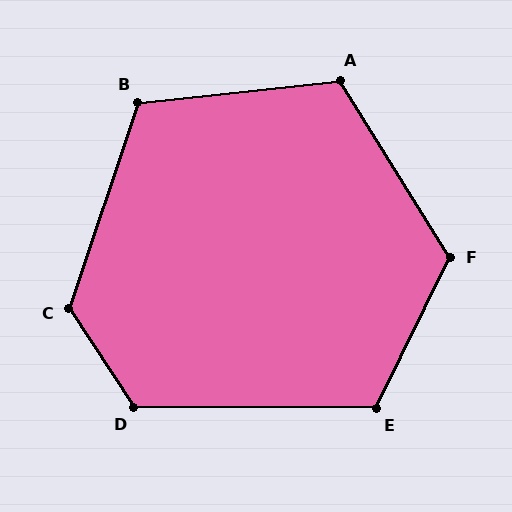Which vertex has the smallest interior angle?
B, at approximately 114 degrees.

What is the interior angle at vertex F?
Approximately 122 degrees (obtuse).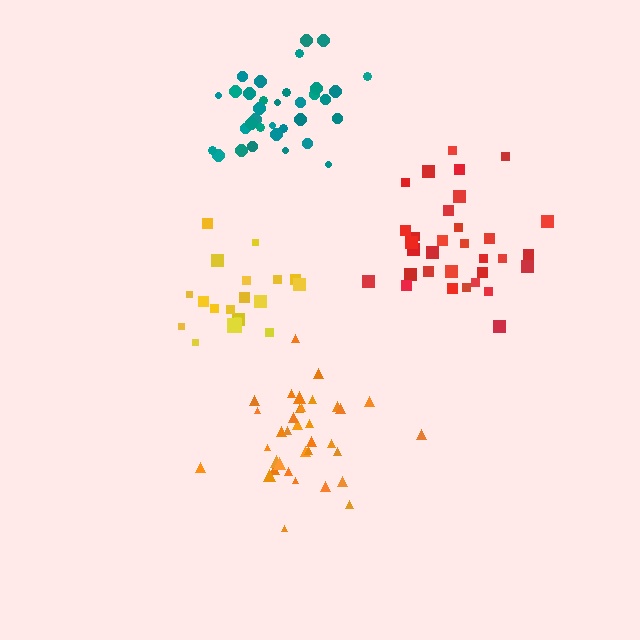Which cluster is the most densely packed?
Orange.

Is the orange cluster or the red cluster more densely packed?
Orange.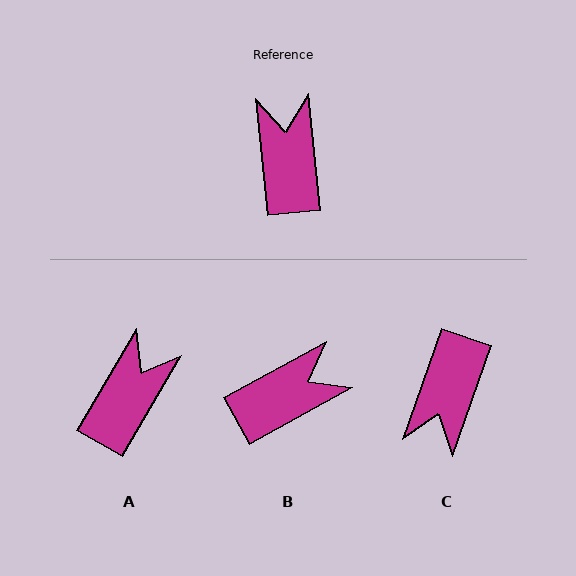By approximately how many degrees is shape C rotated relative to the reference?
Approximately 155 degrees counter-clockwise.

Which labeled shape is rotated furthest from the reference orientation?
C, about 155 degrees away.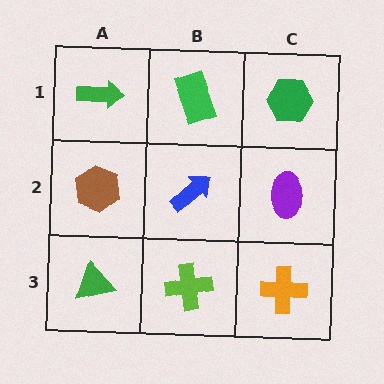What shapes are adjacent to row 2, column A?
A green arrow (row 1, column A), a green triangle (row 3, column A), a blue arrow (row 2, column B).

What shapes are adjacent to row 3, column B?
A blue arrow (row 2, column B), a green triangle (row 3, column A), an orange cross (row 3, column C).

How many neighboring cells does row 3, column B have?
3.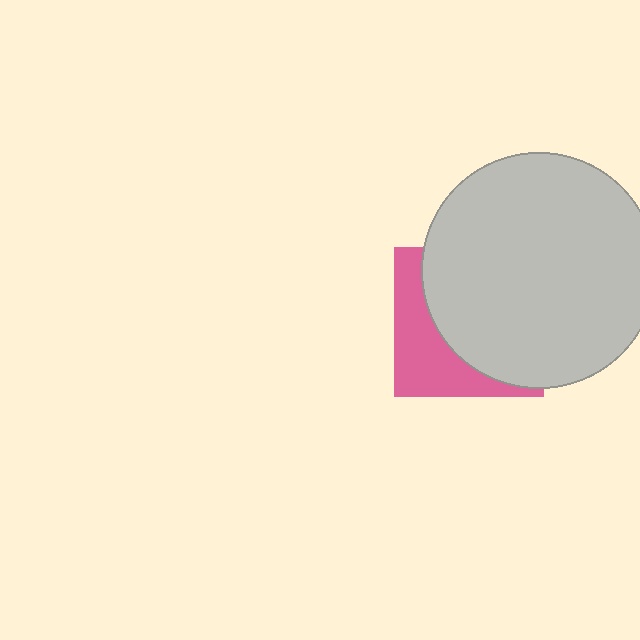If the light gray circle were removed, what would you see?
You would see the complete pink square.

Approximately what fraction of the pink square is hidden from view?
Roughly 64% of the pink square is hidden behind the light gray circle.